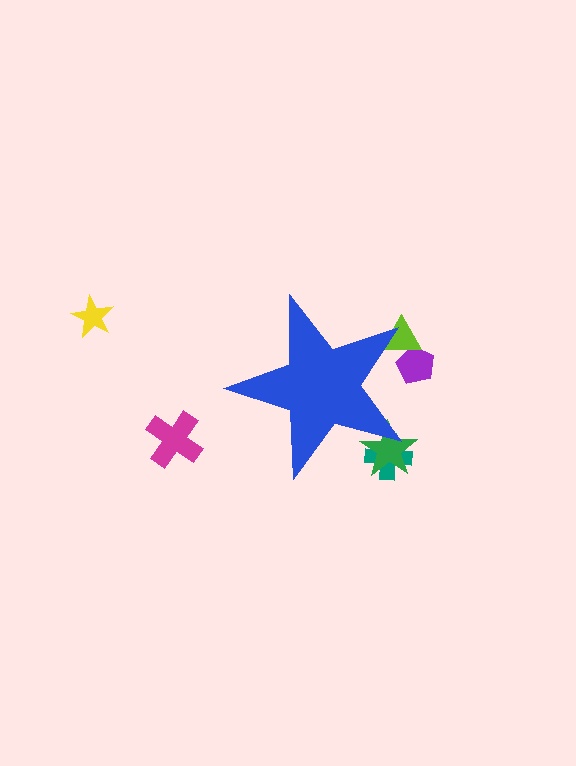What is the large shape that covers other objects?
A blue star.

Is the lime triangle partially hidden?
Yes, the lime triangle is partially hidden behind the blue star.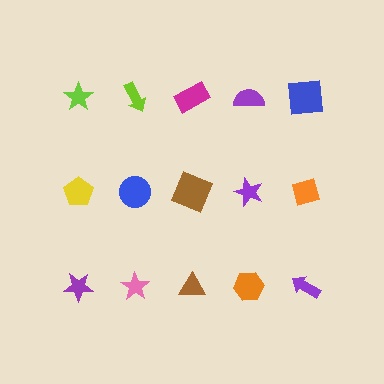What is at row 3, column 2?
A pink star.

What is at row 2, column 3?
A brown square.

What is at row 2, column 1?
A yellow pentagon.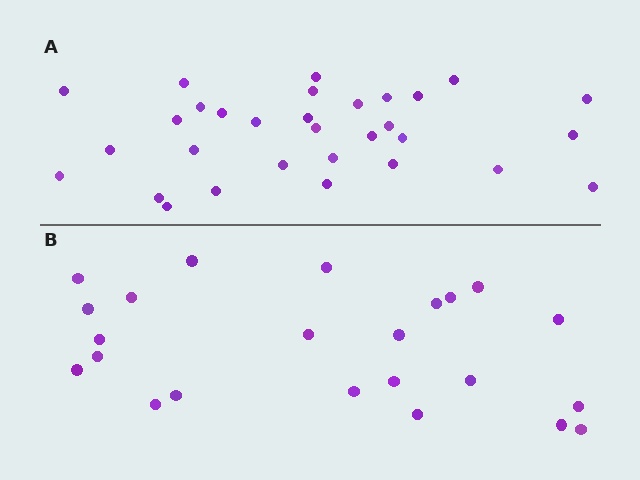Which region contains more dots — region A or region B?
Region A (the top region) has more dots.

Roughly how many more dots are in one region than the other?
Region A has roughly 8 or so more dots than region B.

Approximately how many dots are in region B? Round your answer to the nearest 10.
About 20 dots. (The exact count is 23, which rounds to 20.)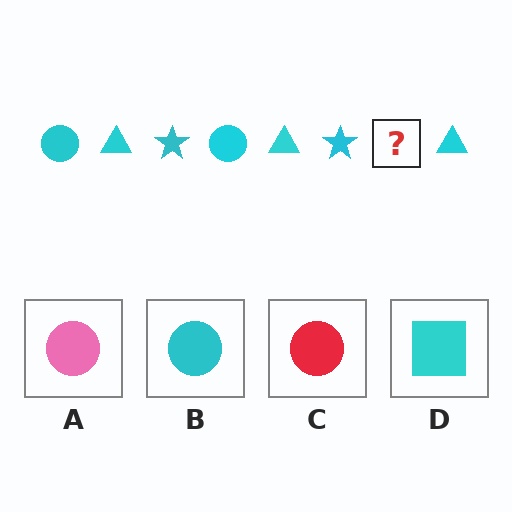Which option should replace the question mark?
Option B.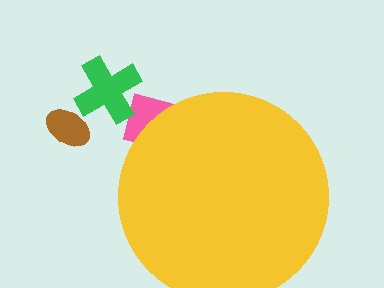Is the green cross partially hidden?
No, the green cross is fully visible.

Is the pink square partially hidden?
Yes, the pink square is partially hidden behind the yellow circle.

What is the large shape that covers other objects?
A yellow circle.